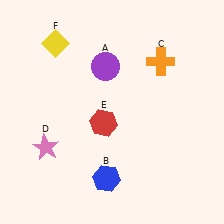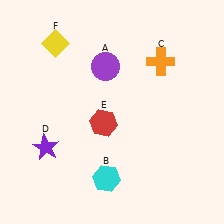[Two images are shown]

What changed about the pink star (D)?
In Image 1, D is pink. In Image 2, it changed to purple.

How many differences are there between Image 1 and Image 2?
There are 2 differences between the two images.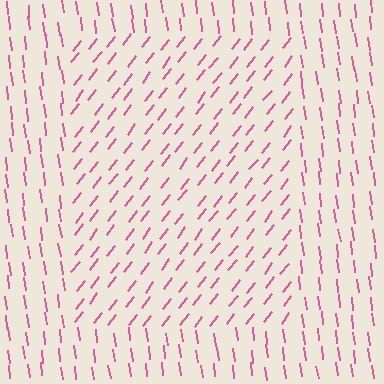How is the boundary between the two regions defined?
The boundary is defined purely by a change in line orientation (approximately 45 degrees difference). All lines are the same color and thickness.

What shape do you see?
I see a rectangle.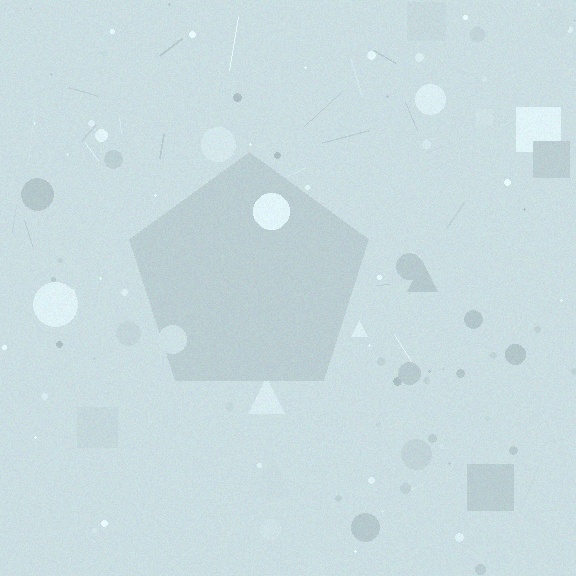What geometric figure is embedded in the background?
A pentagon is embedded in the background.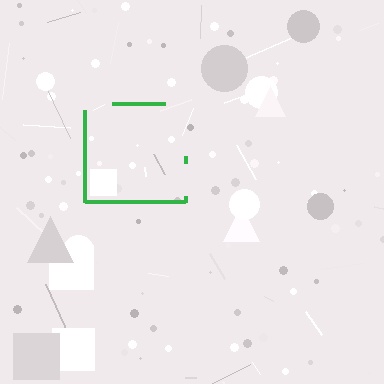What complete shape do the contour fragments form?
The contour fragments form a square.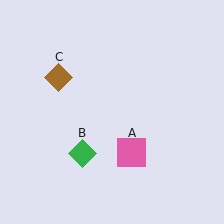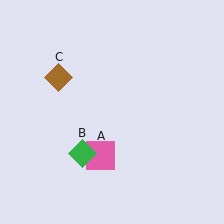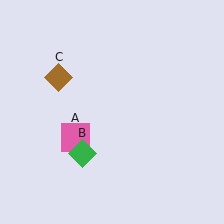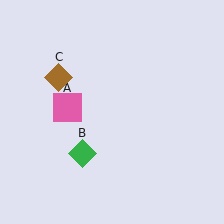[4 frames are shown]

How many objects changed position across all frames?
1 object changed position: pink square (object A).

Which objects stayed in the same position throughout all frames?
Green diamond (object B) and brown diamond (object C) remained stationary.